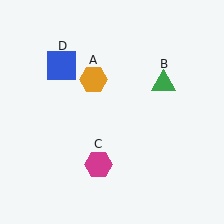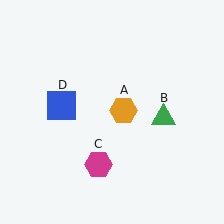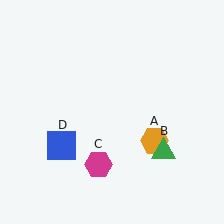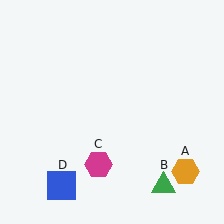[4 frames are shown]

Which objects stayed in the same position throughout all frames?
Magenta hexagon (object C) remained stationary.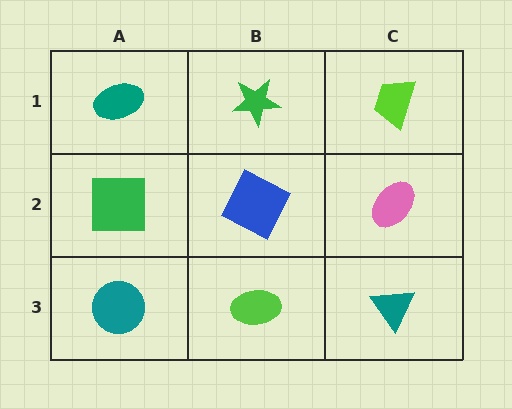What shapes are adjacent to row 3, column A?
A green square (row 2, column A), a lime ellipse (row 3, column B).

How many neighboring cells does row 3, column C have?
2.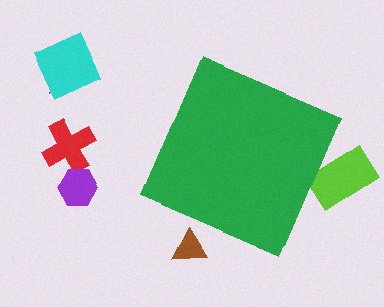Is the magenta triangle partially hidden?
No, the magenta triangle is fully visible.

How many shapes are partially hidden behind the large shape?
2 shapes are partially hidden.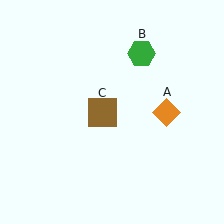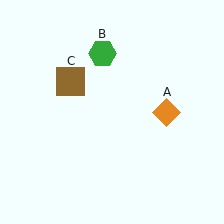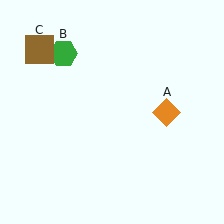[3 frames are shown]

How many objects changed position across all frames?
2 objects changed position: green hexagon (object B), brown square (object C).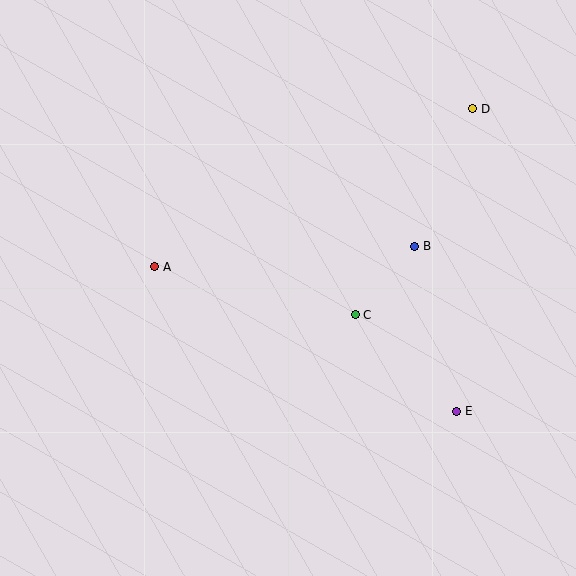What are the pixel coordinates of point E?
Point E is at (457, 411).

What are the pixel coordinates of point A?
Point A is at (155, 267).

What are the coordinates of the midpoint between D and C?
The midpoint between D and C is at (414, 212).